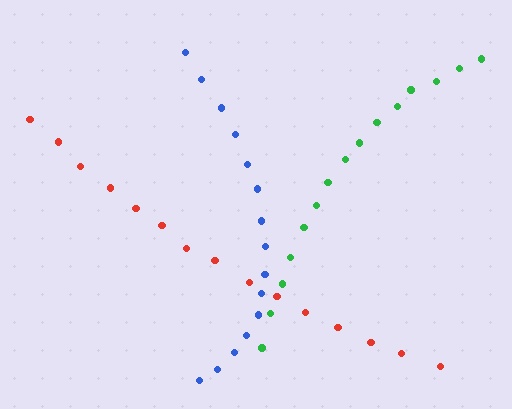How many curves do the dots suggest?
There are 3 distinct paths.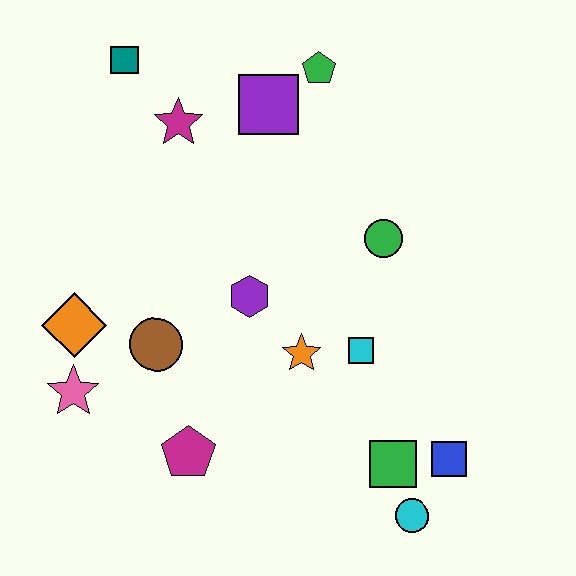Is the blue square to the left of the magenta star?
No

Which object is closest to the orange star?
The cyan square is closest to the orange star.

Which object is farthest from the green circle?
The pink star is farthest from the green circle.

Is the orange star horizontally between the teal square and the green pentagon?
Yes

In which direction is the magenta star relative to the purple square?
The magenta star is to the left of the purple square.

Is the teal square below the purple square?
No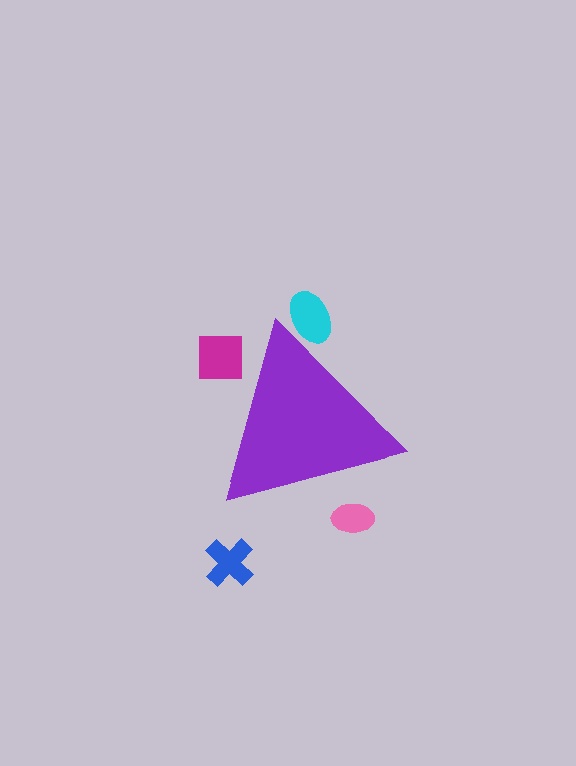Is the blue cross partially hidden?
No, the blue cross is fully visible.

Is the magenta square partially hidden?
Yes, the magenta square is partially hidden behind the purple triangle.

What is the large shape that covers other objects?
A purple triangle.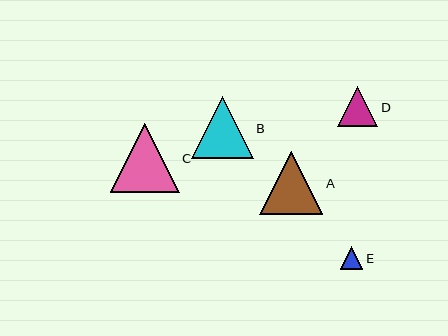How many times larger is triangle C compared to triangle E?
Triangle C is approximately 3.0 times the size of triangle E.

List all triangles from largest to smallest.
From largest to smallest: C, A, B, D, E.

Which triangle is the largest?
Triangle C is the largest with a size of approximately 69 pixels.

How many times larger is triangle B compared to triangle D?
Triangle B is approximately 1.5 times the size of triangle D.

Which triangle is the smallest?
Triangle E is the smallest with a size of approximately 23 pixels.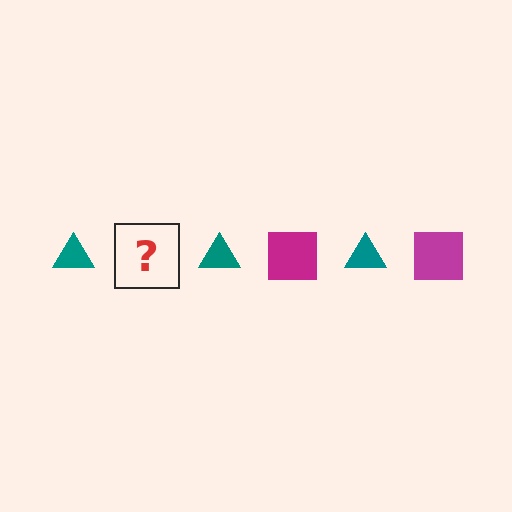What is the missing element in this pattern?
The missing element is a magenta square.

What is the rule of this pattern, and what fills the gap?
The rule is that the pattern alternates between teal triangle and magenta square. The gap should be filled with a magenta square.